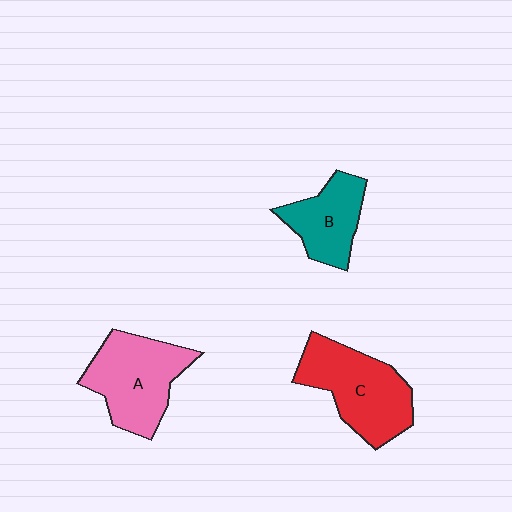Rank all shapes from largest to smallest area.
From largest to smallest: C (red), A (pink), B (teal).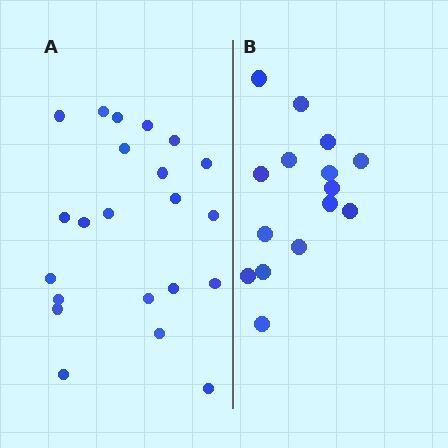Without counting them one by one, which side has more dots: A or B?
Region A (the left region) has more dots.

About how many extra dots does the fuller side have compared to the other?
Region A has roughly 8 or so more dots than region B.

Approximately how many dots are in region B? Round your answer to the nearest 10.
About 20 dots. (The exact count is 15, which rounds to 20.)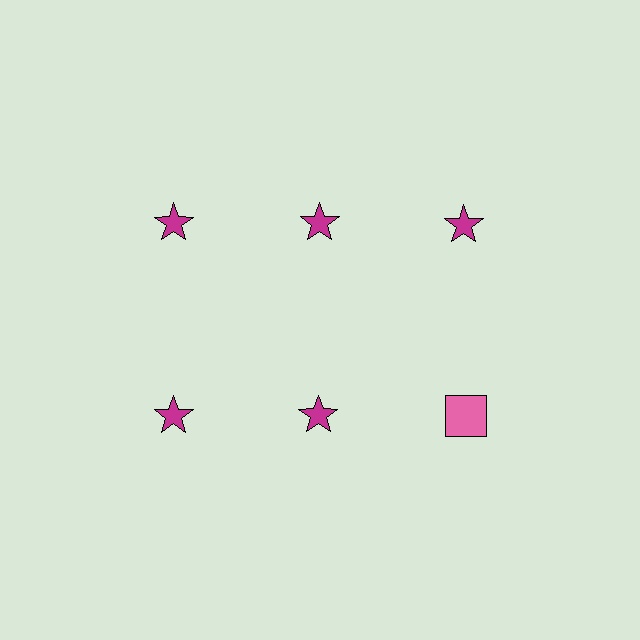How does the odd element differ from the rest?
It differs in both color (pink instead of magenta) and shape (square instead of star).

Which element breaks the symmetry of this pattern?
The pink square in the second row, center column breaks the symmetry. All other shapes are magenta stars.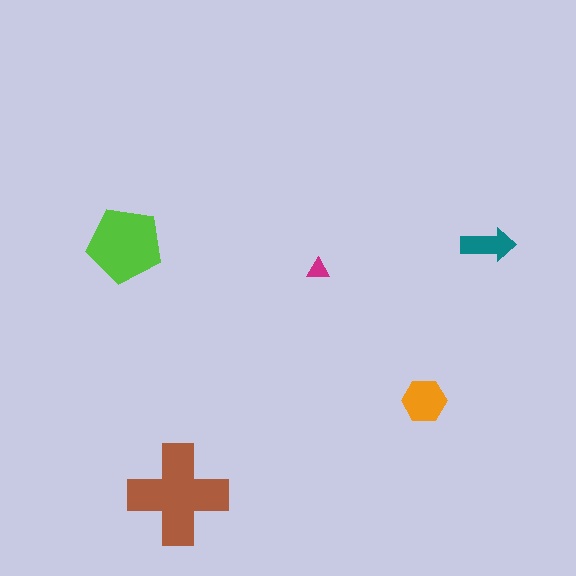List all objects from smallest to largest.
The magenta triangle, the teal arrow, the orange hexagon, the lime pentagon, the brown cross.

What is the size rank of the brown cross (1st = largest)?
1st.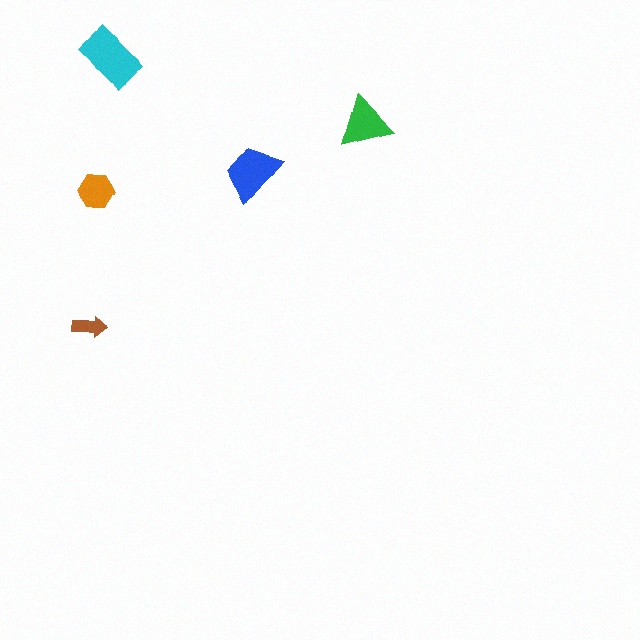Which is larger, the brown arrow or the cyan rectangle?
The cyan rectangle.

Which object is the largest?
The cyan rectangle.